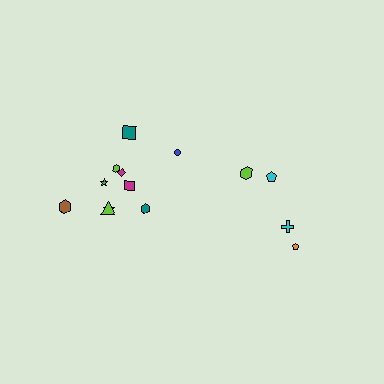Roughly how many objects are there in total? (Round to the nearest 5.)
Roughly 15 objects in total.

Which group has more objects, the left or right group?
The left group.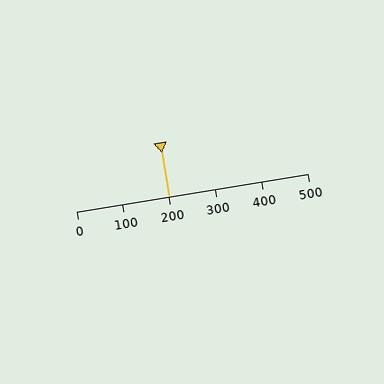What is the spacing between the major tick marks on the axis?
The major ticks are spaced 100 apart.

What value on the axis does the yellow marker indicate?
The marker indicates approximately 200.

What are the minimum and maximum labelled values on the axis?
The axis runs from 0 to 500.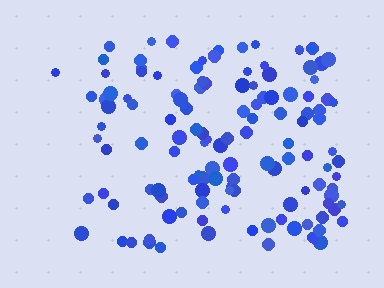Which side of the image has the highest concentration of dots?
The right.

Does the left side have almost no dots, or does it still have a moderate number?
Still a moderate number, just noticeably fewer than the right.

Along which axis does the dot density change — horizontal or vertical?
Horizontal.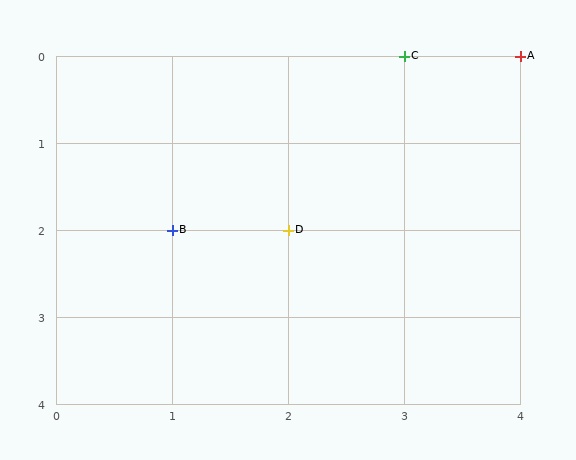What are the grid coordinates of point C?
Point C is at grid coordinates (3, 0).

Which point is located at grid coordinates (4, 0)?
Point A is at (4, 0).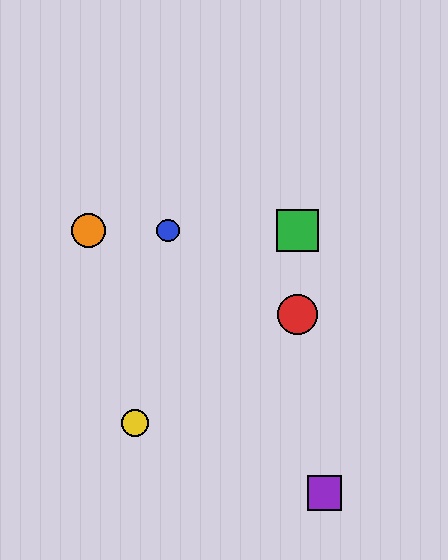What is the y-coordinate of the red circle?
The red circle is at y≈314.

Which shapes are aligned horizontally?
The blue circle, the green square, the orange circle are aligned horizontally.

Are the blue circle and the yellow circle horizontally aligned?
No, the blue circle is at y≈231 and the yellow circle is at y≈423.